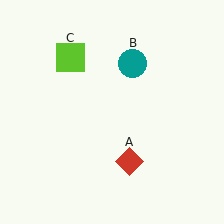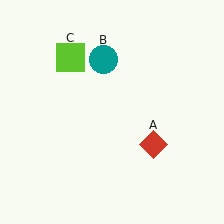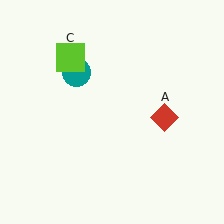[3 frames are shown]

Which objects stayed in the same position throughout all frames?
Lime square (object C) remained stationary.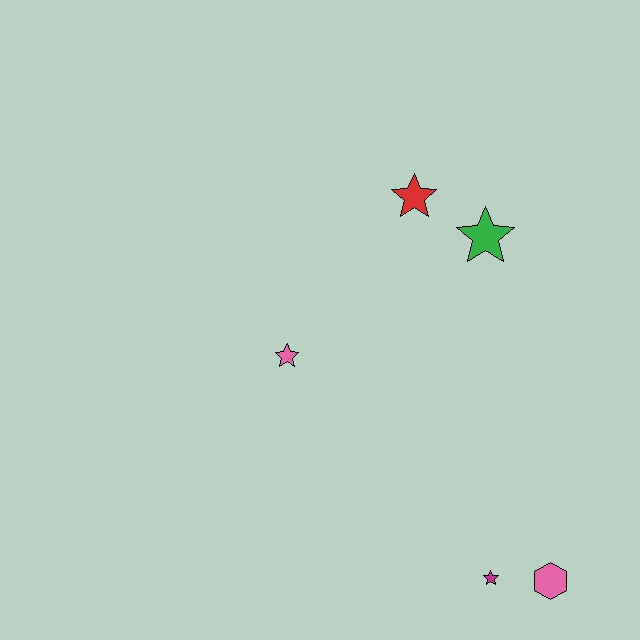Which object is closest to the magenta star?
The pink hexagon is closest to the magenta star.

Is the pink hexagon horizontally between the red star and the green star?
No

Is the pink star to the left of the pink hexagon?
Yes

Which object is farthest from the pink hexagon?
The red star is farthest from the pink hexagon.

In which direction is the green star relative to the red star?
The green star is to the right of the red star.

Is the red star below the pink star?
No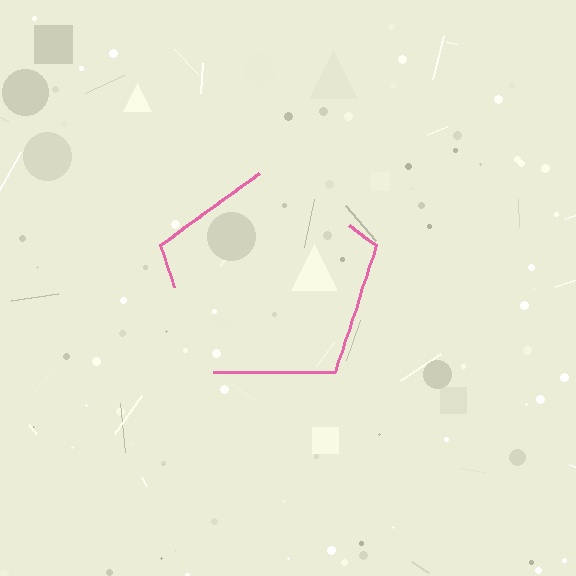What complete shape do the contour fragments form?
The contour fragments form a pentagon.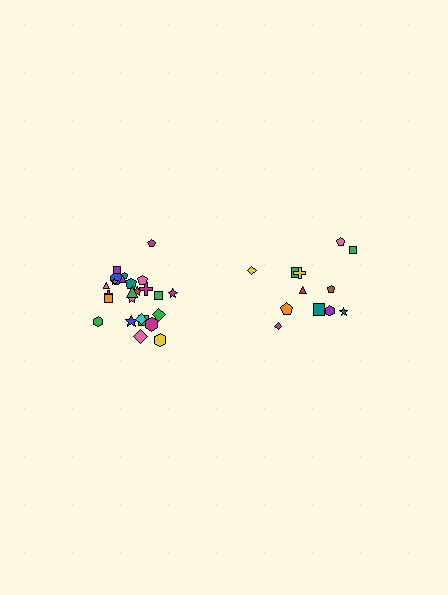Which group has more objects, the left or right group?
The left group.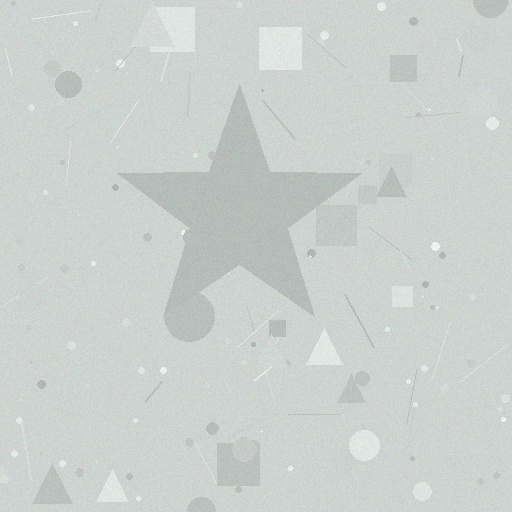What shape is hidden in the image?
A star is hidden in the image.